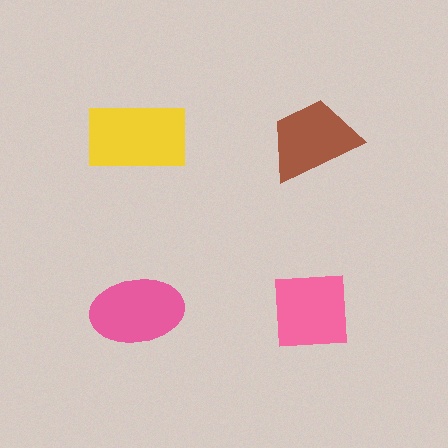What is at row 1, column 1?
A yellow rectangle.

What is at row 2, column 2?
A pink square.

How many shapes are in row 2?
2 shapes.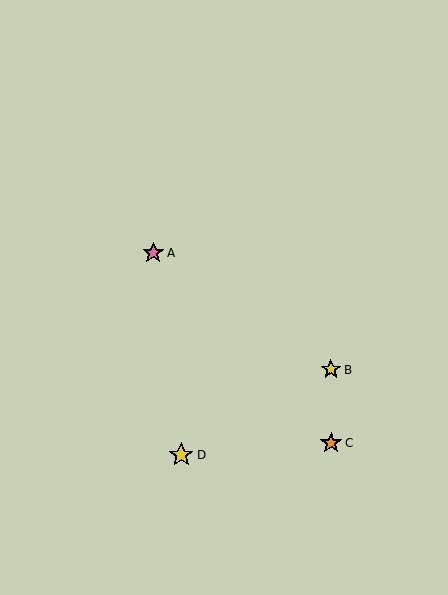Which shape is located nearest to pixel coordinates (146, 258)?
The pink star (labeled A) at (153, 253) is nearest to that location.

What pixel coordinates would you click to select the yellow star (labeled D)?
Click at (181, 455) to select the yellow star D.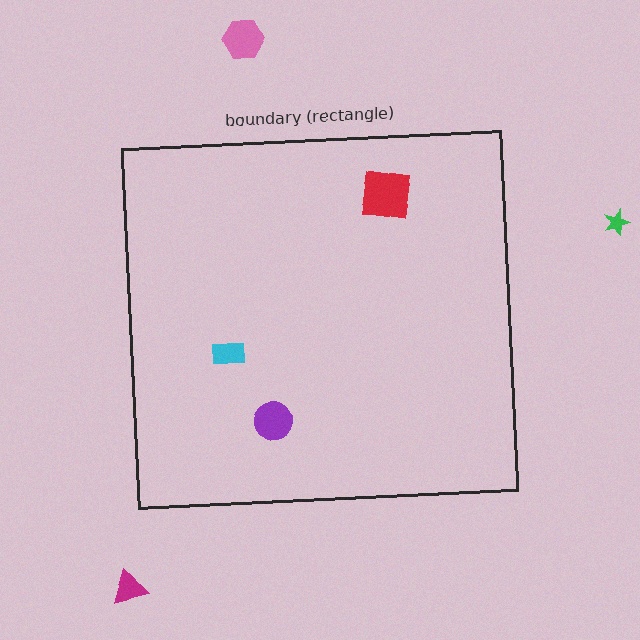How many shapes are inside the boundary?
3 inside, 3 outside.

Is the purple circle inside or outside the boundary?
Inside.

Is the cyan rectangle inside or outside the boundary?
Inside.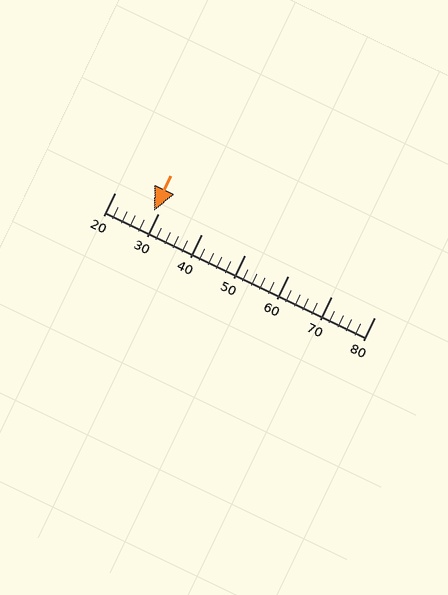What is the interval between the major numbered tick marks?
The major tick marks are spaced 10 units apart.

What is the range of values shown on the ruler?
The ruler shows values from 20 to 80.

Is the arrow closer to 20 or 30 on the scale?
The arrow is closer to 30.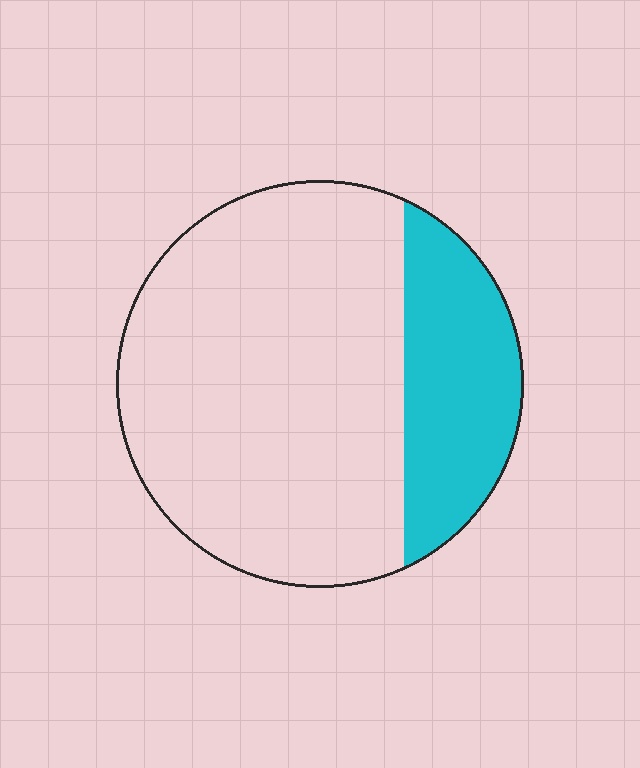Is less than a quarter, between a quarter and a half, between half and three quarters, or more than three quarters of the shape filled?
Less than a quarter.